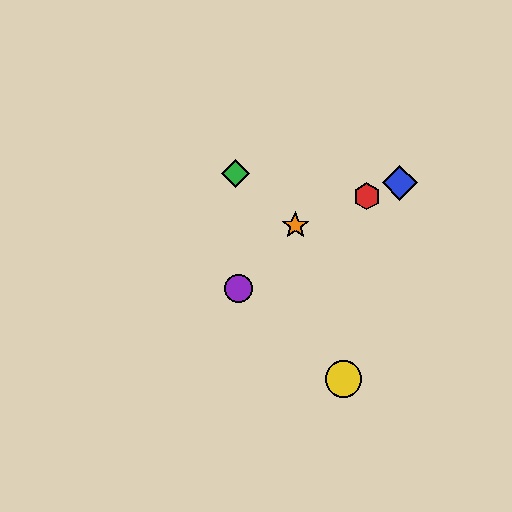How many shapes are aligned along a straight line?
3 shapes (the red hexagon, the blue diamond, the orange star) are aligned along a straight line.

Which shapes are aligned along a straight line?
The red hexagon, the blue diamond, the orange star are aligned along a straight line.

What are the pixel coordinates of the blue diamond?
The blue diamond is at (400, 183).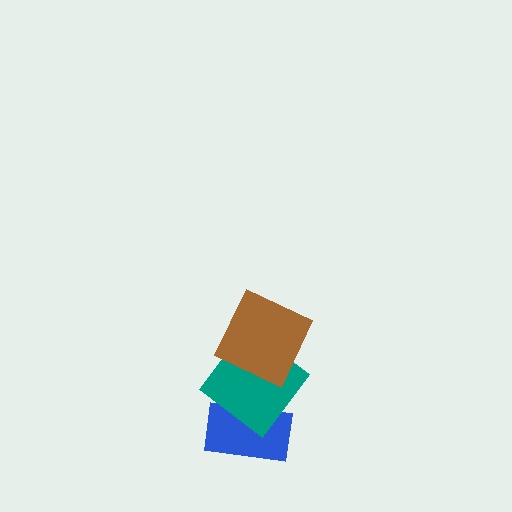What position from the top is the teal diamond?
The teal diamond is 2nd from the top.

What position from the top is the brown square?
The brown square is 1st from the top.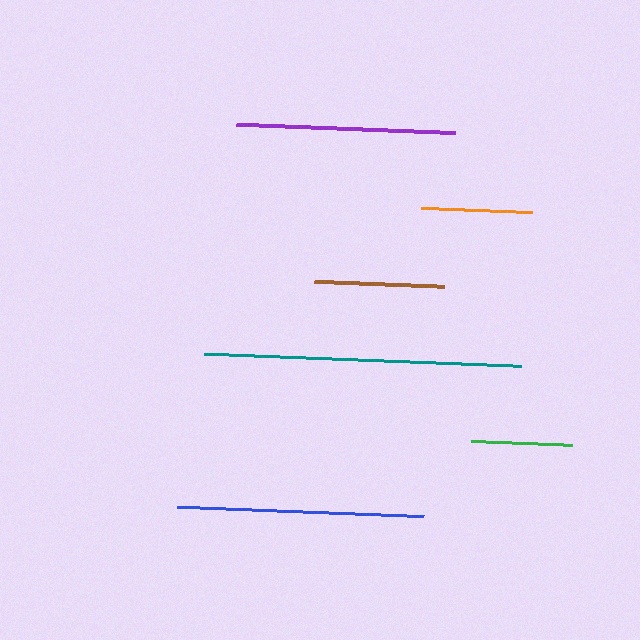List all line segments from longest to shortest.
From longest to shortest: teal, blue, purple, brown, orange, green.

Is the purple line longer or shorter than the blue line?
The blue line is longer than the purple line.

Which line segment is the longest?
The teal line is the longest at approximately 318 pixels.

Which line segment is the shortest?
The green line is the shortest at approximately 101 pixels.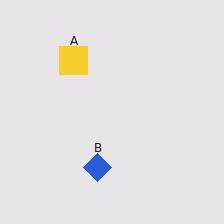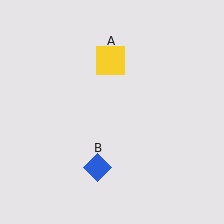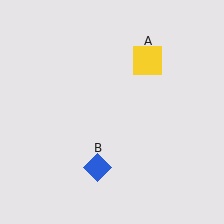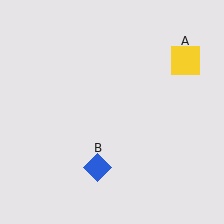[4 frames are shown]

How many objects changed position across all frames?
1 object changed position: yellow square (object A).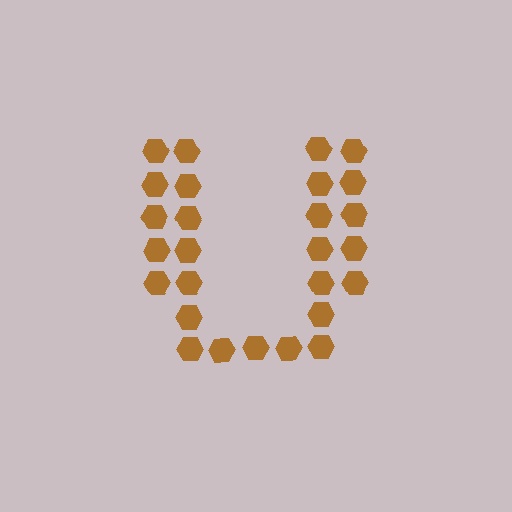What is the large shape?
The large shape is the letter U.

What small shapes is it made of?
It is made of small hexagons.